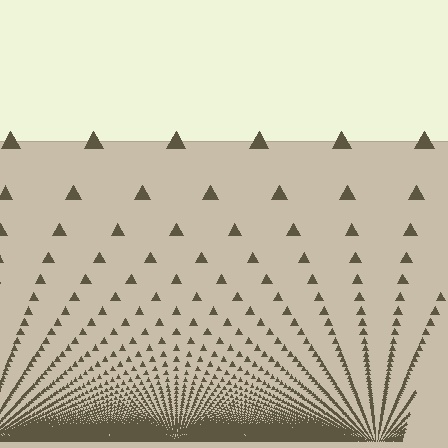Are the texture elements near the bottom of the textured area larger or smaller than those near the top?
Smaller. The gradient is inverted — elements near the bottom are smaller and denser.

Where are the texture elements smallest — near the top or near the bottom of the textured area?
Near the bottom.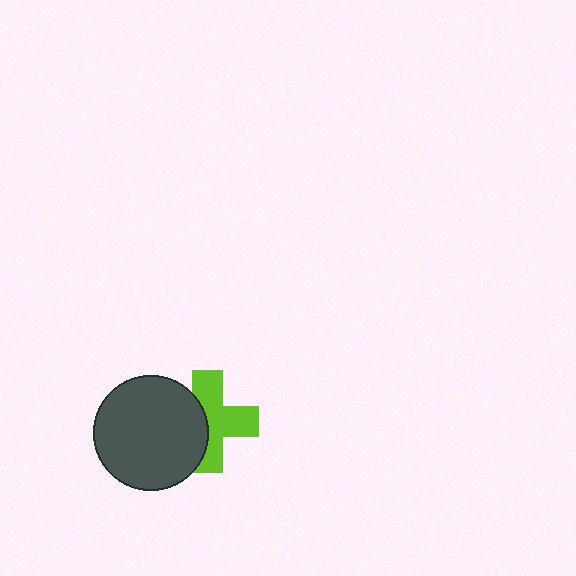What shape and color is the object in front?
The object in front is a dark gray circle.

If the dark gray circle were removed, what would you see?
You would see the complete lime cross.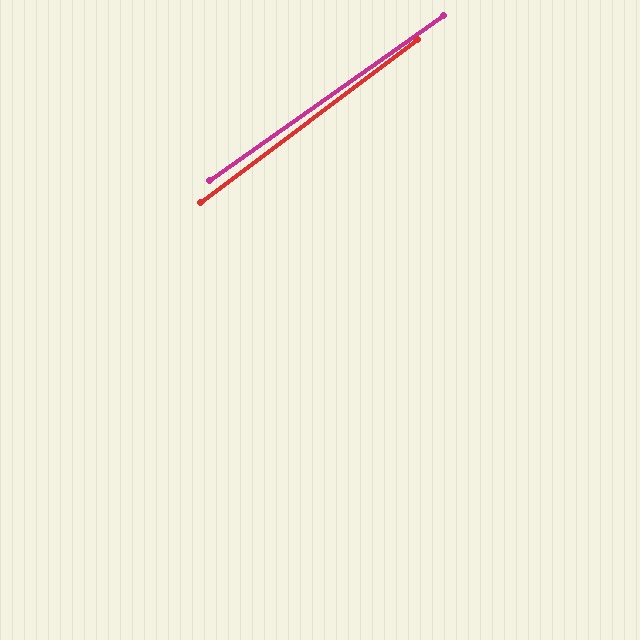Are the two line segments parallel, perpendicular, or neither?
Parallel — their directions differ by only 1.9°.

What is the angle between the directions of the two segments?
Approximately 2 degrees.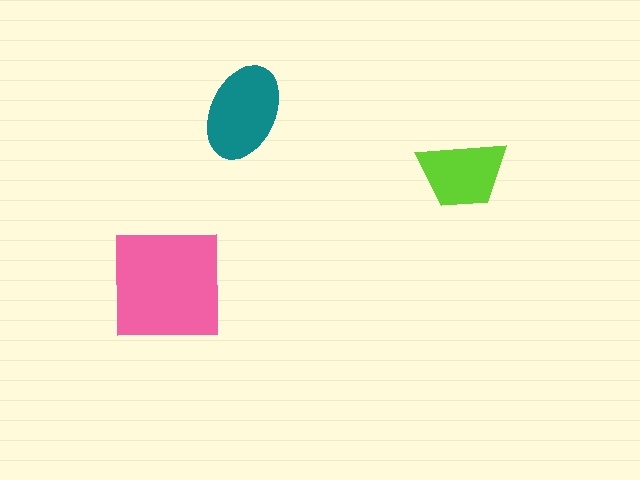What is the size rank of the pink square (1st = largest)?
1st.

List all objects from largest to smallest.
The pink square, the teal ellipse, the lime trapezoid.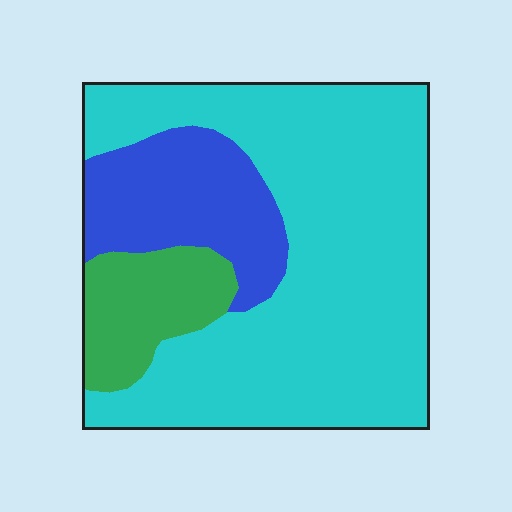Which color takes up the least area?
Green, at roughly 15%.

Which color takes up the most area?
Cyan, at roughly 65%.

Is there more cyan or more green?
Cyan.